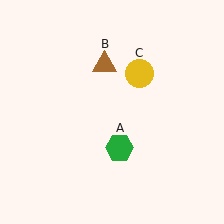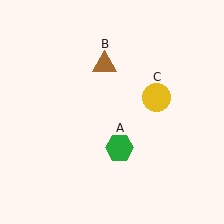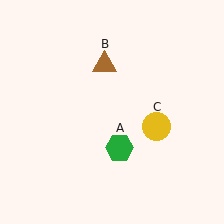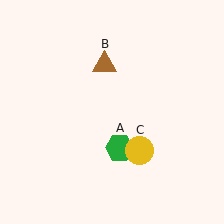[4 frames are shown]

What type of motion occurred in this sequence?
The yellow circle (object C) rotated clockwise around the center of the scene.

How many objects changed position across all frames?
1 object changed position: yellow circle (object C).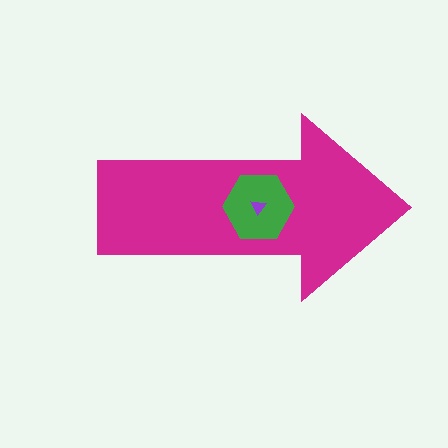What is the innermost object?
The purple triangle.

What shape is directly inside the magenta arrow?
The green hexagon.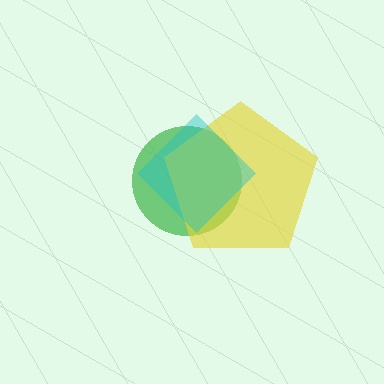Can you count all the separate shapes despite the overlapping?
Yes, there are 3 separate shapes.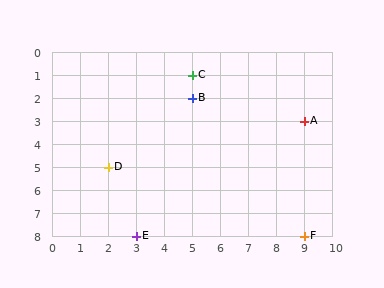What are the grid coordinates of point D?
Point D is at grid coordinates (2, 5).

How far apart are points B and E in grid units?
Points B and E are 2 columns and 6 rows apart (about 6.3 grid units diagonally).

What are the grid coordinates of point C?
Point C is at grid coordinates (5, 1).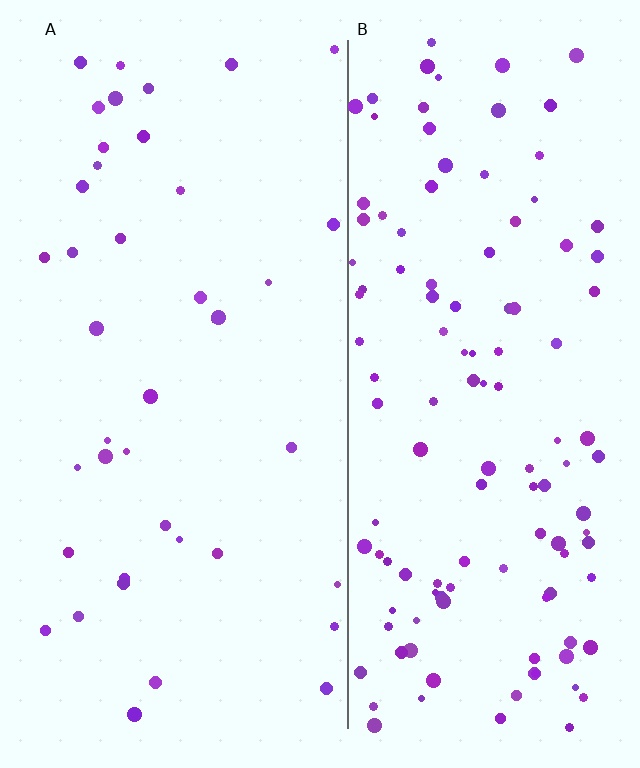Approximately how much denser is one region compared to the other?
Approximately 3.1× — region B over region A.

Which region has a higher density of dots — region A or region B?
B (the right).